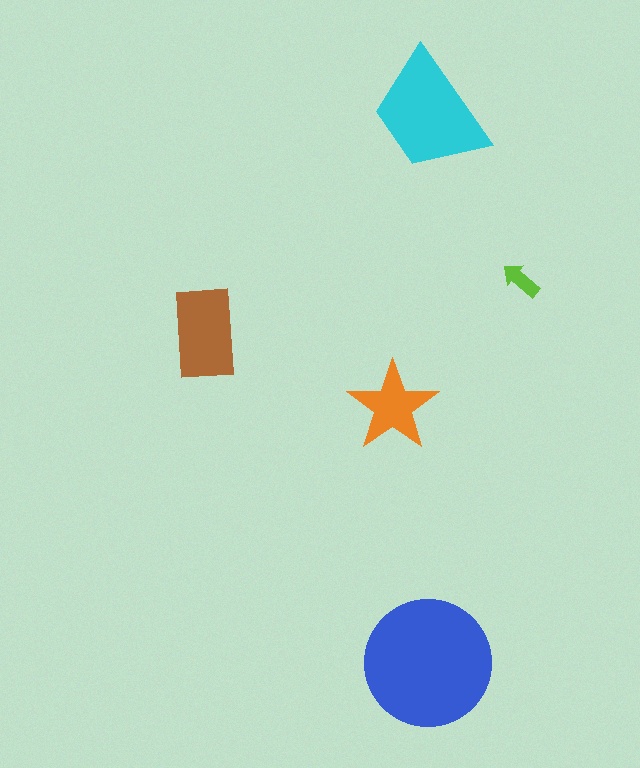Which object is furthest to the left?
The brown rectangle is leftmost.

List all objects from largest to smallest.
The blue circle, the cyan trapezoid, the brown rectangle, the orange star, the lime arrow.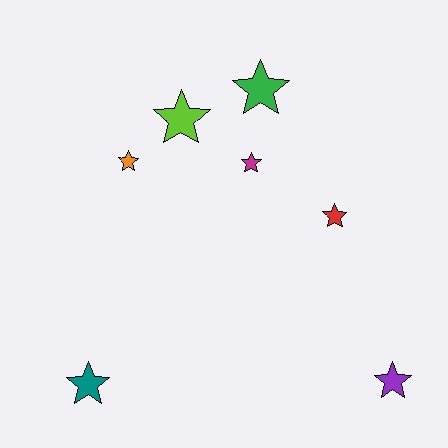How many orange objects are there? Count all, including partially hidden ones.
There is 1 orange object.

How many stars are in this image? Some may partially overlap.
There are 7 stars.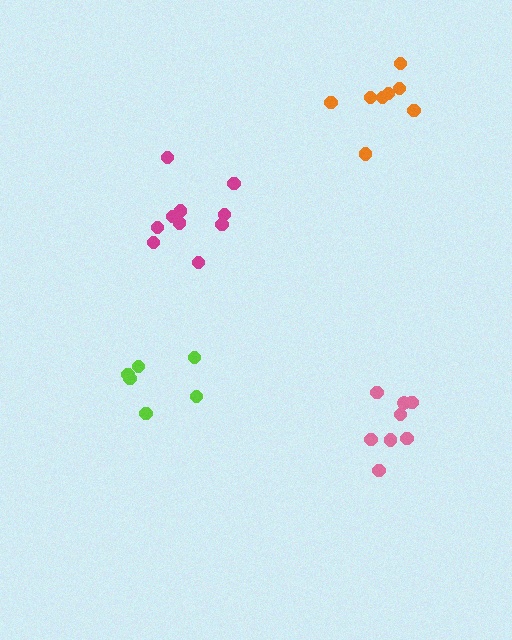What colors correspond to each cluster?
The clusters are colored: magenta, pink, lime, orange.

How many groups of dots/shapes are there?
There are 4 groups.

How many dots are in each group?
Group 1: 10 dots, Group 2: 8 dots, Group 3: 6 dots, Group 4: 8 dots (32 total).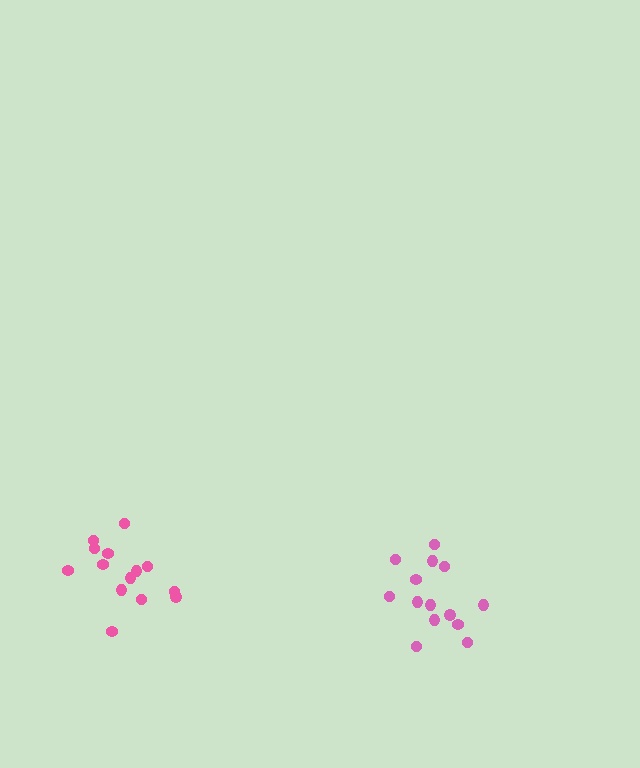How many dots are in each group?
Group 1: 14 dots, Group 2: 14 dots (28 total).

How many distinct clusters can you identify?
There are 2 distinct clusters.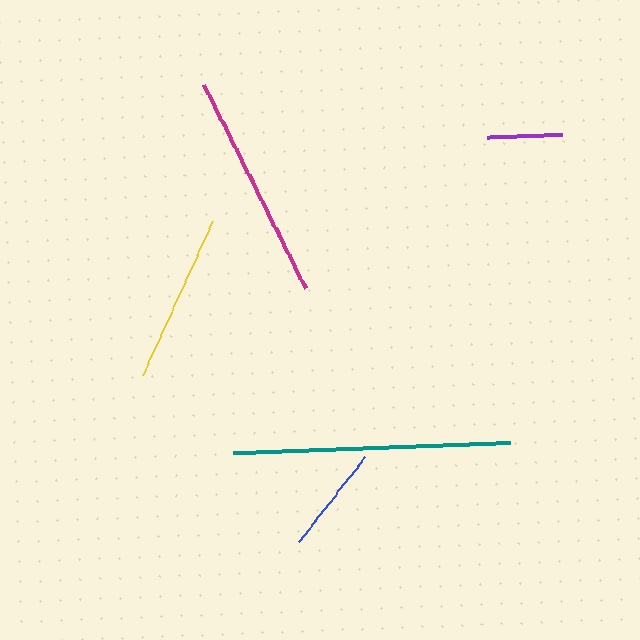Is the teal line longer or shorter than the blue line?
The teal line is longer than the blue line.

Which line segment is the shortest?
The purple line is the shortest at approximately 75 pixels.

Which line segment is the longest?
The teal line is the longest at approximately 277 pixels.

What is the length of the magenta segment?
The magenta segment is approximately 227 pixels long.